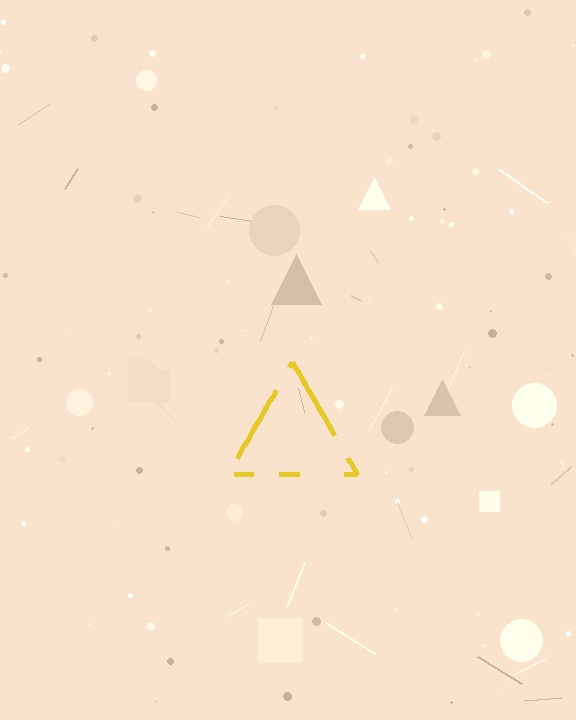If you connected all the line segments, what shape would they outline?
They would outline a triangle.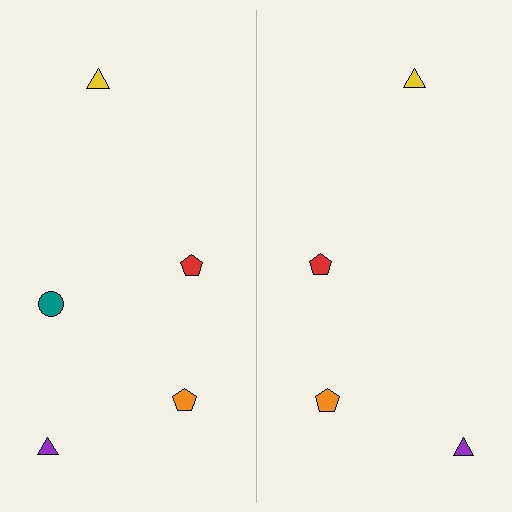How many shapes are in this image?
There are 9 shapes in this image.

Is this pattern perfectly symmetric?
No, the pattern is not perfectly symmetric. A teal circle is missing from the right side.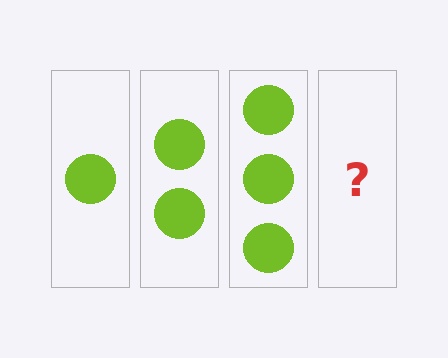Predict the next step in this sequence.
The next step is 4 circles.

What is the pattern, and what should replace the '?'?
The pattern is that each step adds one more circle. The '?' should be 4 circles.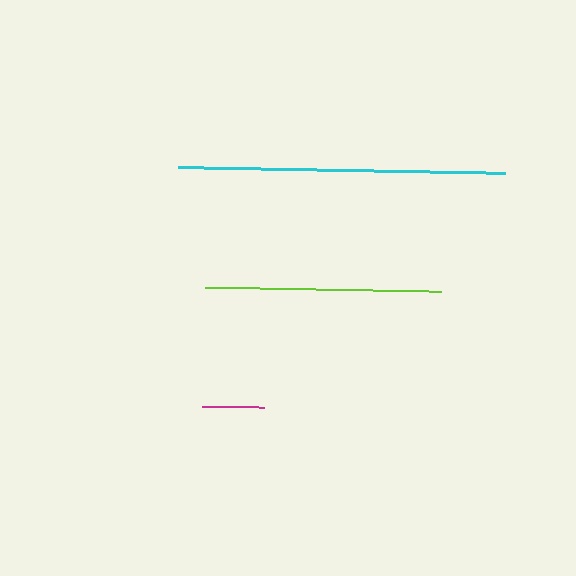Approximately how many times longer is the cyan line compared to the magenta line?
The cyan line is approximately 5.2 times the length of the magenta line.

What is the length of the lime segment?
The lime segment is approximately 236 pixels long.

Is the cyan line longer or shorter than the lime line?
The cyan line is longer than the lime line.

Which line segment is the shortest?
The magenta line is the shortest at approximately 62 pixels.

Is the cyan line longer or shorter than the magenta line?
The cyan line is longer than the magenta line.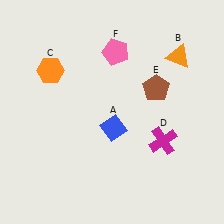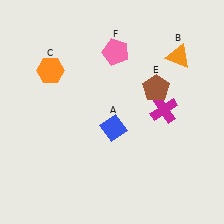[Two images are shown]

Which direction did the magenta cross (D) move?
The magenta cross (D) moved up.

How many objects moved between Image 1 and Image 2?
1 object moved between the two images.